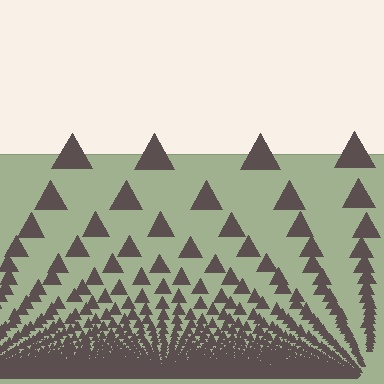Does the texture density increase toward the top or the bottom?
Density increases toward the bottom.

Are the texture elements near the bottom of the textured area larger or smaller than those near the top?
Smaller. The gradient is inverted — elements near the bottom are smaller and denser.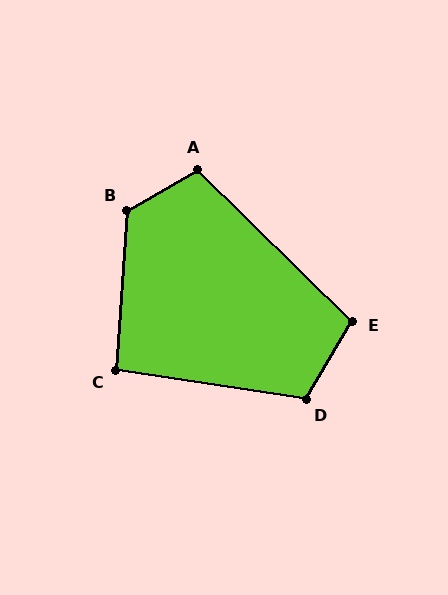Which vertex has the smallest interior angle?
C, at approximately 95 degrees.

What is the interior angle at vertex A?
Approximately 105 degrees (obtuse).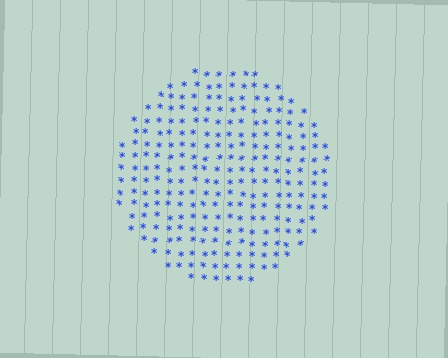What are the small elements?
The small elements are asterisks.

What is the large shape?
The large shape is a circle.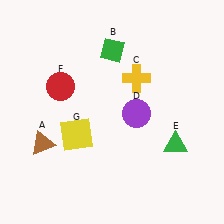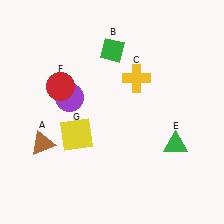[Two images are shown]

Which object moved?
The purple circle (D) moved left.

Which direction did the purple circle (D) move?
The purple circle (D) moved left.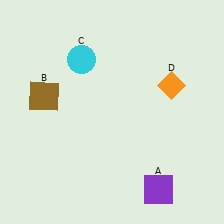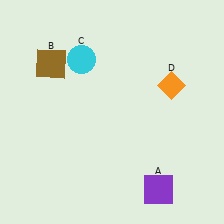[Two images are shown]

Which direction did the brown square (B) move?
The brown square (B) moved up.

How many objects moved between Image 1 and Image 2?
1 object moved between the two images.